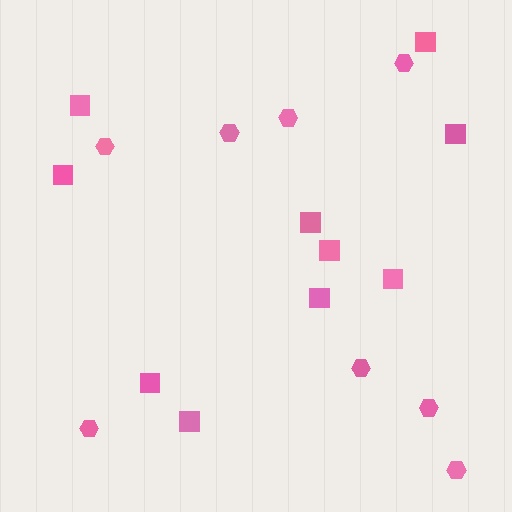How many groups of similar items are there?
There are 2 groups: one group of squares (10) and one group of hexagons (8).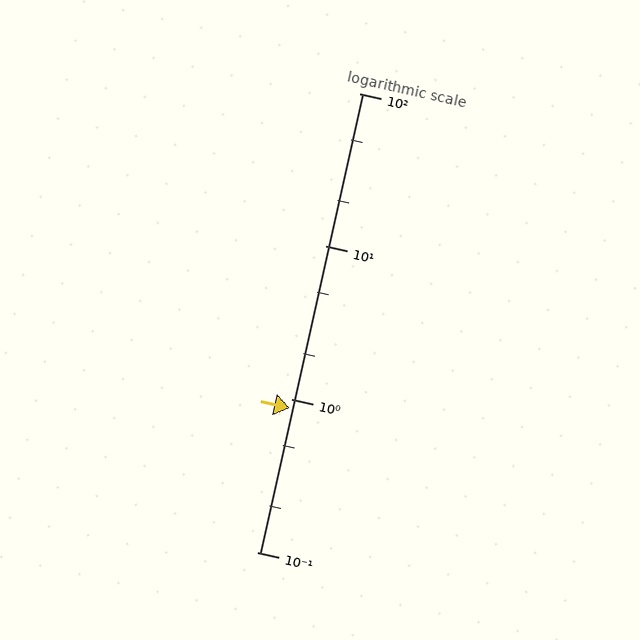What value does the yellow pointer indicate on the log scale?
The pointer indicates approximately 0.88.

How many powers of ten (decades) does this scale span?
The scale spans 3 decades, from 0.1 to 100.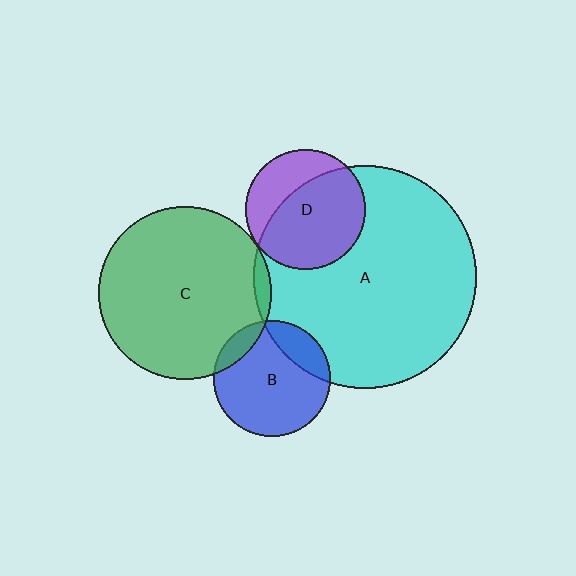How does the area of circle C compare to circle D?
Approximately 2.1 times.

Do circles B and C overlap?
Yes.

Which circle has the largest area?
Circle A (cyan).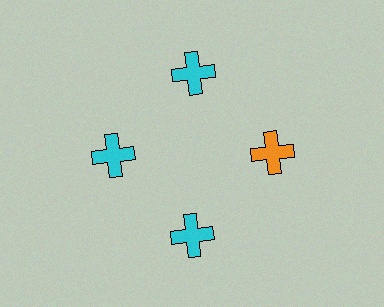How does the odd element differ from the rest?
It has a different color: orange instead of cyan.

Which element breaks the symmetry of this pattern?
The orange cross at roughly the 3 o'clock position breaks the symmetry. All other shapes are cyan crosses.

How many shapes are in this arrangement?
There are 4 shapes arranged in a ring pattern.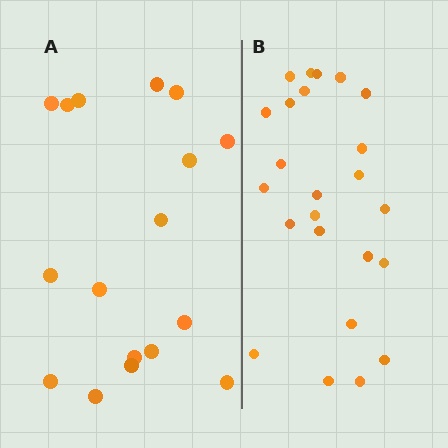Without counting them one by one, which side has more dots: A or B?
Region B (the right region) has more dots.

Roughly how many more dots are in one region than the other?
Region B has roughly 8 or so more dots than region A.